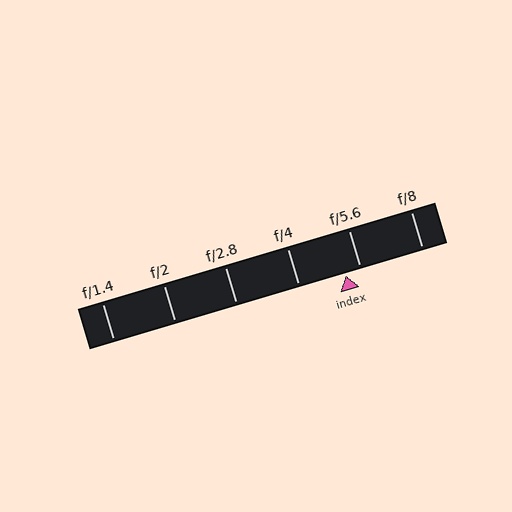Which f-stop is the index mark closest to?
The index mark is closest to f/5.6.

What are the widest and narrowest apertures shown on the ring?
The widest aperture shown is f/1.4 and the narrowest is f/8.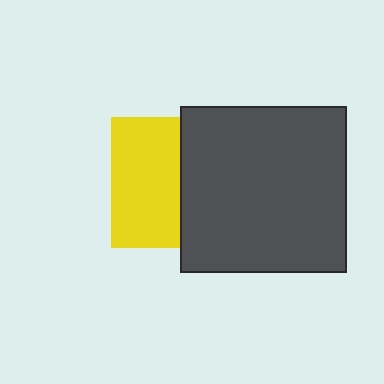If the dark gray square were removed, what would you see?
You would see the complete yellow square.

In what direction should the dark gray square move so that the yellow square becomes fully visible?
The dark gray square should move right. That is the shortest direction to clear the overlap and leave the yellow square fully visible.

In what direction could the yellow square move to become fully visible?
The yellow square could move left. That would shift it out from behind the dark gray square entirely.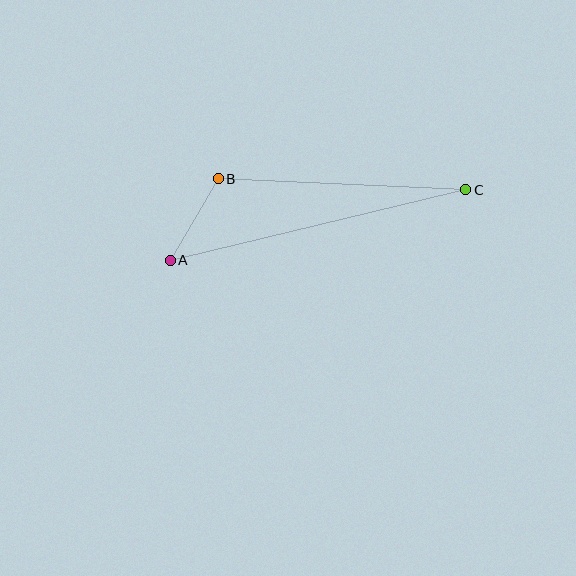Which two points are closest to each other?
Points A and B are closest to each other.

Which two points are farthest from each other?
Points A and C are farthest from each other.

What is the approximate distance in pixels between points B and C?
The distance between B and C is approximately 248 pixels.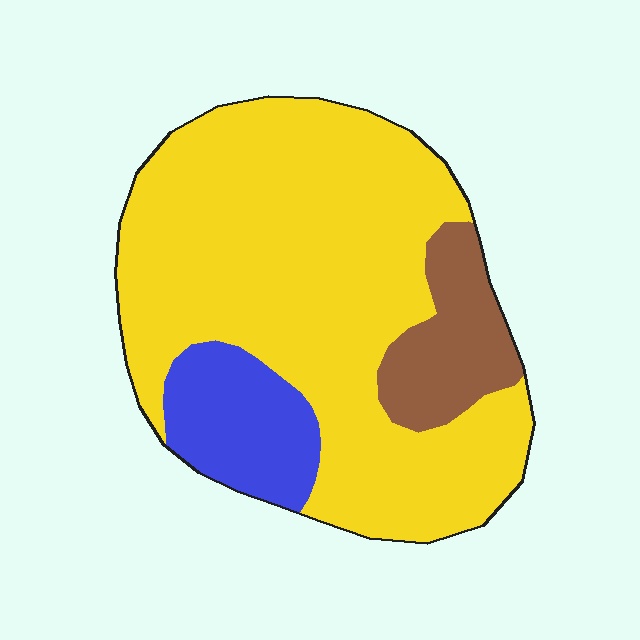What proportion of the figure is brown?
Brown takes up about one eighth (1/8) of the figure.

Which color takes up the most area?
Yellow, at roughly 75%.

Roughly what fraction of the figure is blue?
Blue covers roughly 15% of the figure.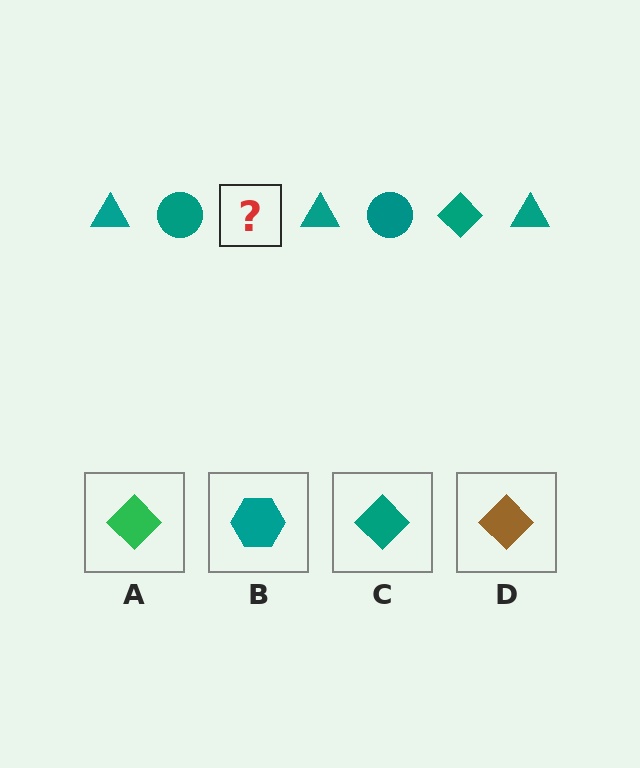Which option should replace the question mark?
Option C.